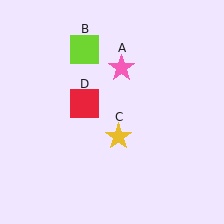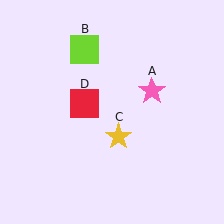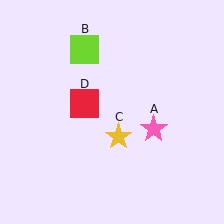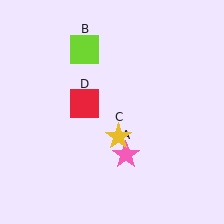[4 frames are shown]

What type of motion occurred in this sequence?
The pink star (object A) rotated clockwise around the center of the scene.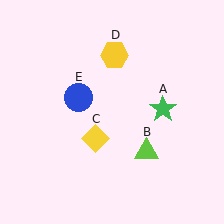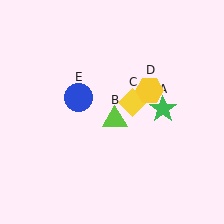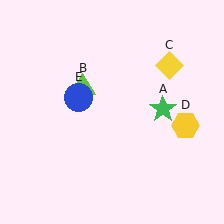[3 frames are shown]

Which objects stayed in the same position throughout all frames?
Green star (object A) and blue circle (object E) remained stationary.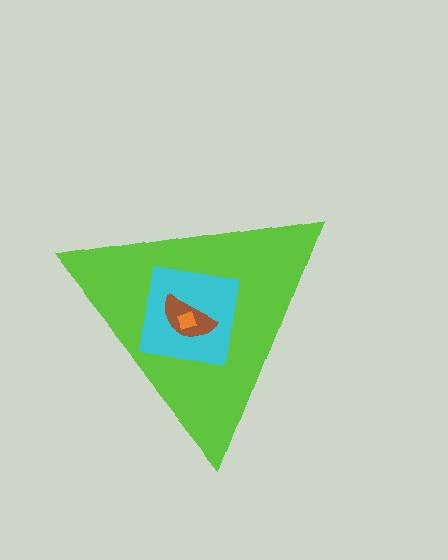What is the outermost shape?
The lime triangle.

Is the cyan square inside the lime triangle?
Yes.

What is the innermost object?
The orange square.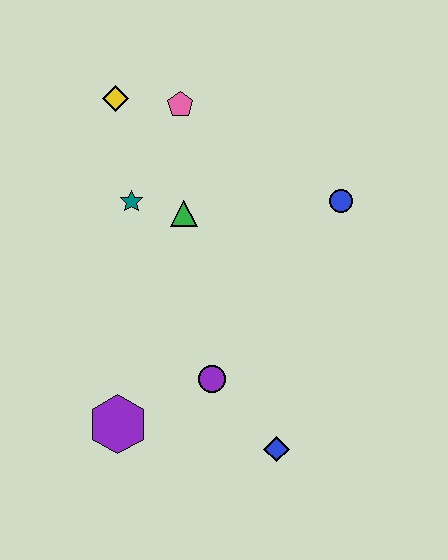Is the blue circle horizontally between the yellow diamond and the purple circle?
No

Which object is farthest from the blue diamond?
The yellow diamond is farthest from the blue diamond.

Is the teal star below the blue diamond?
No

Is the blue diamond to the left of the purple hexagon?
No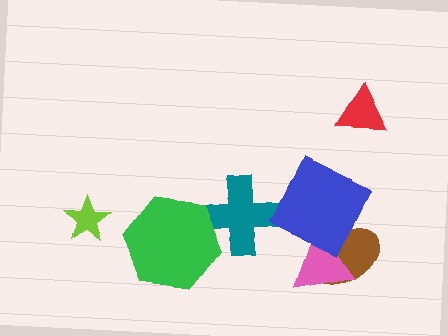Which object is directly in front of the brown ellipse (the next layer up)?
The pink triangle is directly in front of the brown ellipse.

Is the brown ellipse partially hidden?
Yes, it is partially covered by another shape.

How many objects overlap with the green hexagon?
1 object overlaps with the green hexagon.